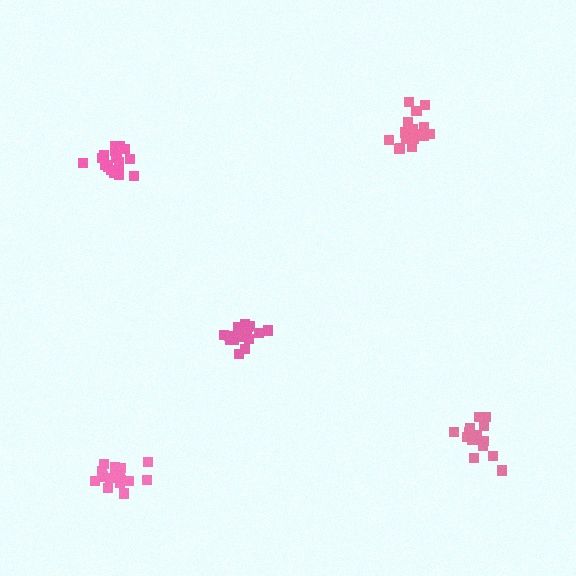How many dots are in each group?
Group 1: 18 dots, Group 2: 15 dots, Group 3: 17 dots, Group 4: 18 dots, Group 5: 18 dots (86 total).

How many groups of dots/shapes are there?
There are 5 groups.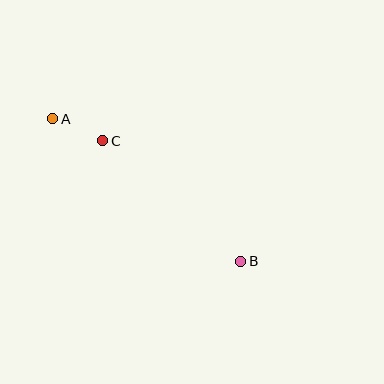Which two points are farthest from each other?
Points A and B are farthest from each other.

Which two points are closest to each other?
Points A and C are closest to each other.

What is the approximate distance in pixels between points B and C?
The distance between B and C is approximately 183 pixels.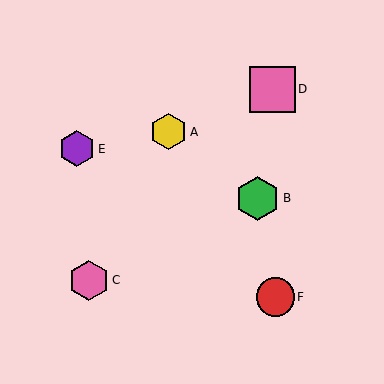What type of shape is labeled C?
Shape C is a pink hexagon.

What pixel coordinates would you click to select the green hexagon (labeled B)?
Click at (257, 198) to select the green hexagon B.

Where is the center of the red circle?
The center of the red circle is at (275, 297).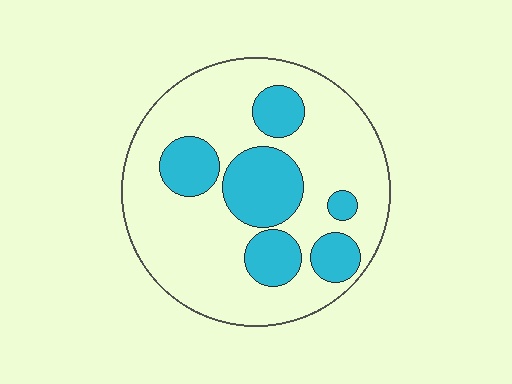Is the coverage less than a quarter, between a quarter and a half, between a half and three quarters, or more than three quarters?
Between a quarter and a half.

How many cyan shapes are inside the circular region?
6.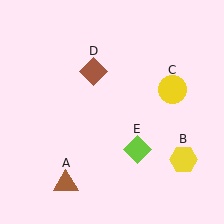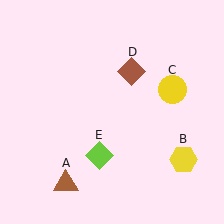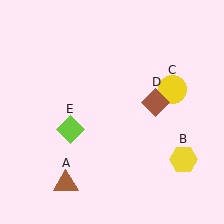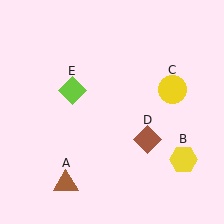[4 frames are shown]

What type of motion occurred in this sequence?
The brown diamond (object D), lime diamond (object E) rotated clockwise around the center of the scene.